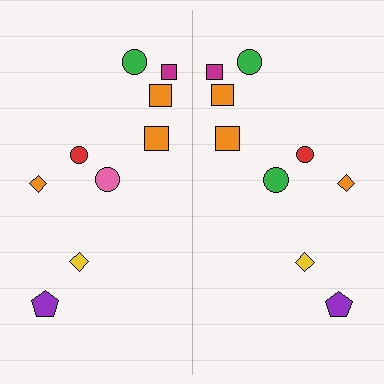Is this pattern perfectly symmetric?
No, the pattern is not perfectly symmetric. The green circle on the right side breaks the symmetry — its mirror counterpart is pink.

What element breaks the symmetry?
The green circle on the right side breaks the symmetry — its mirror counterpart is pink.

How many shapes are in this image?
There are 18 shapes in this image.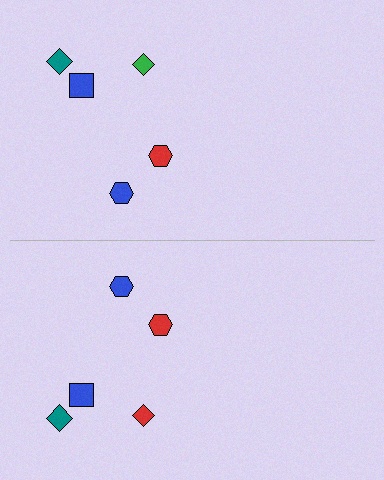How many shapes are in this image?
There are 10 shapes in this image.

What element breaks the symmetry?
The red diamond on the bottom side breaks the symmetry — its mirror counterpart is green.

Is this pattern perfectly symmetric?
No, the pattern is not perfectly symmetric. The red diamond on the bottom side breaks the symmetry — its mirror counterpart is green.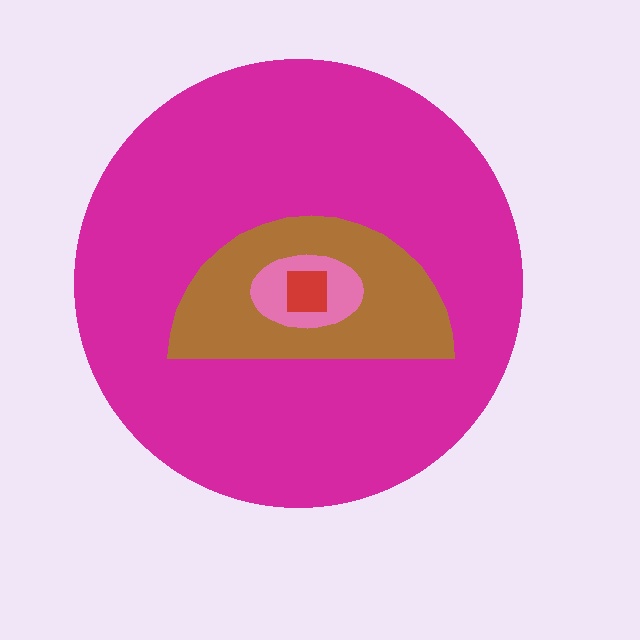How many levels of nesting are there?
4.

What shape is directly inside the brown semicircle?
The pink ellipse.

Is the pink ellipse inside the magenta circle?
Yes.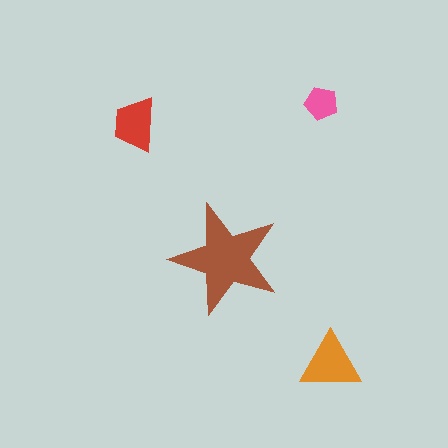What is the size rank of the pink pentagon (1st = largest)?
4th.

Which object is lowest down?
The orange triangle is bottommost.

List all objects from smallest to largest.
The pink pentagon, the red trapezoid, the orange triangle, the brown star.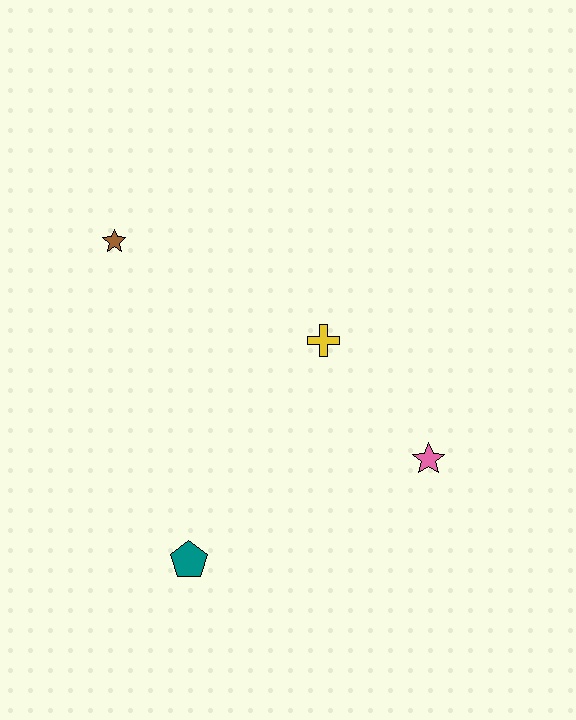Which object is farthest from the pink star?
The brown star is farthest from the pink star.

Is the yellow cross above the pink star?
Yes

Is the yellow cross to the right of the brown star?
Yes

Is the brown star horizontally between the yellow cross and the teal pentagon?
No